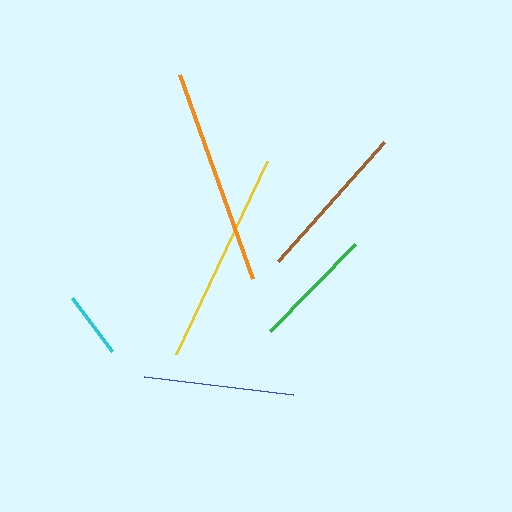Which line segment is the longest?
The orange line is the longest at approximately 217 pixels.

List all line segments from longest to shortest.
From longest to shortest: orange, yellow, brown, blue, green, cyan.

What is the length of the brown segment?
The brown segment is approximately 158 pixels long.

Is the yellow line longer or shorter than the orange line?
The orange line is longer than the yellow line.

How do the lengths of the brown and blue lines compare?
The brown and blue lines are approximately the same length.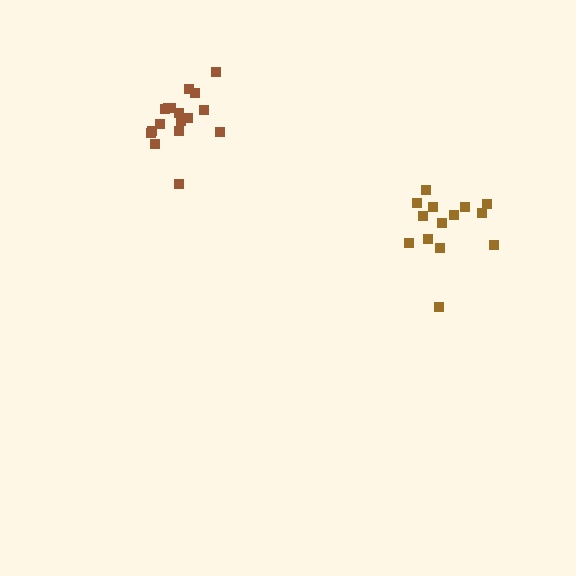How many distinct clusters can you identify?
There are 2 distinct clusters.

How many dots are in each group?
Group 1: 14 dots, Group 2: 17 dots (31 total).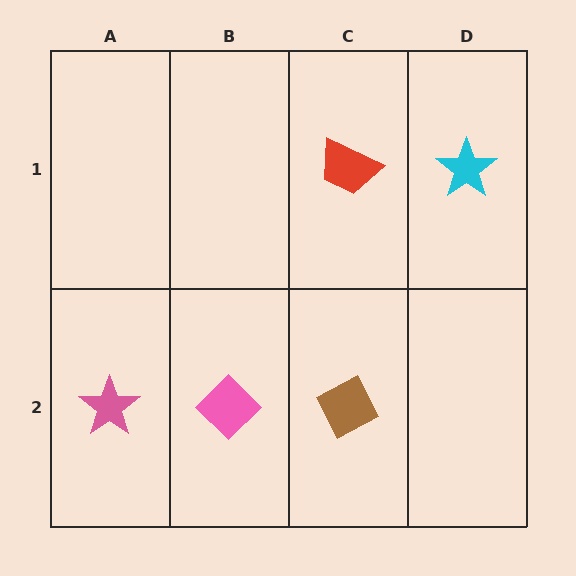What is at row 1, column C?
A red trapezoid.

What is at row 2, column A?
A pink star.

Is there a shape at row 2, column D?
No, that cell is empty.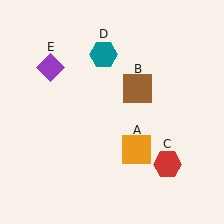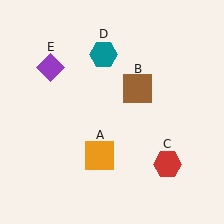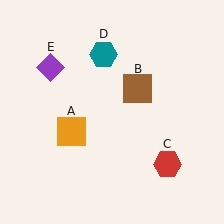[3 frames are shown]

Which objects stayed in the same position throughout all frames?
Brown square (object B) and red hexagon (object C) and teal hexagon (object D) and purple diamond (object E) remained stationary.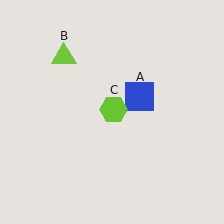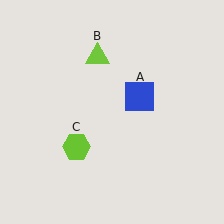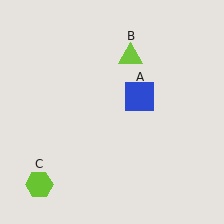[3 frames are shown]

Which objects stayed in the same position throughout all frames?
Blue square (object A) remained stationary.